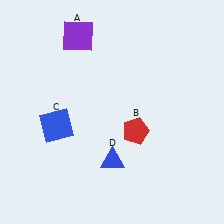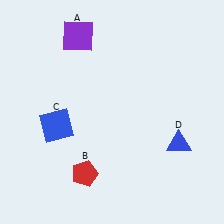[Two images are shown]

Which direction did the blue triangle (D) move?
The blue triangle (D) moved right.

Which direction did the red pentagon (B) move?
The red pentagon (B) moved left.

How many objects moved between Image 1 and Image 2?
2 objects moved between the two images.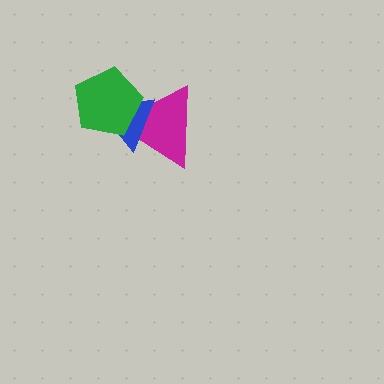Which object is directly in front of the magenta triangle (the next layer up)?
The blue triangle is directly in front of the magenta triangle.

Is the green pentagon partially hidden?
No, no other shape covers it.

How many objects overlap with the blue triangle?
2 objects overlap with the blue triangle.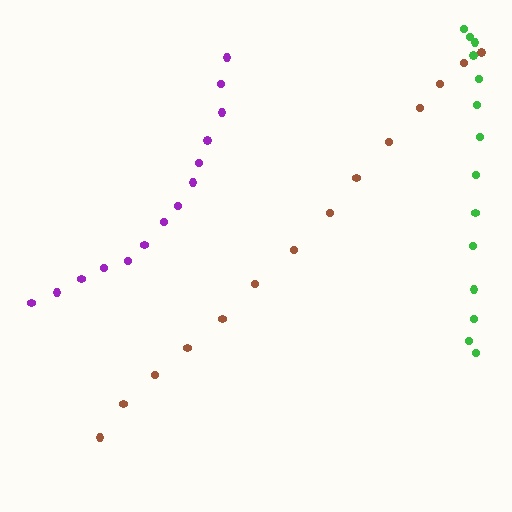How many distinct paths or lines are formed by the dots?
There are 3 distinct paths.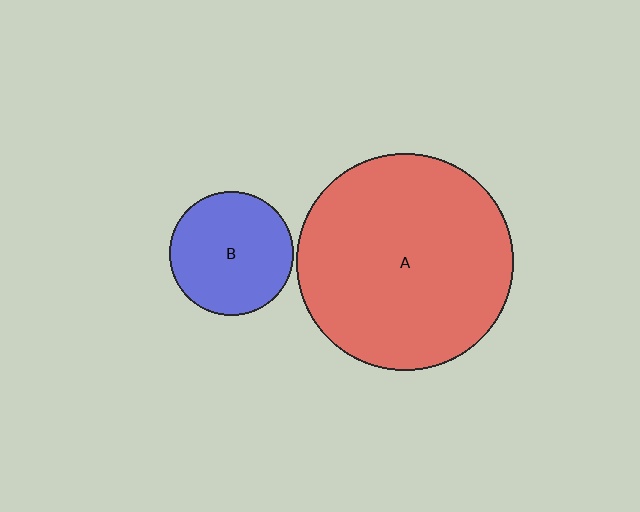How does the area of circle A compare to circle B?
Approximately 3.1 times.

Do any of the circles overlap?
No, none of the circles overlap.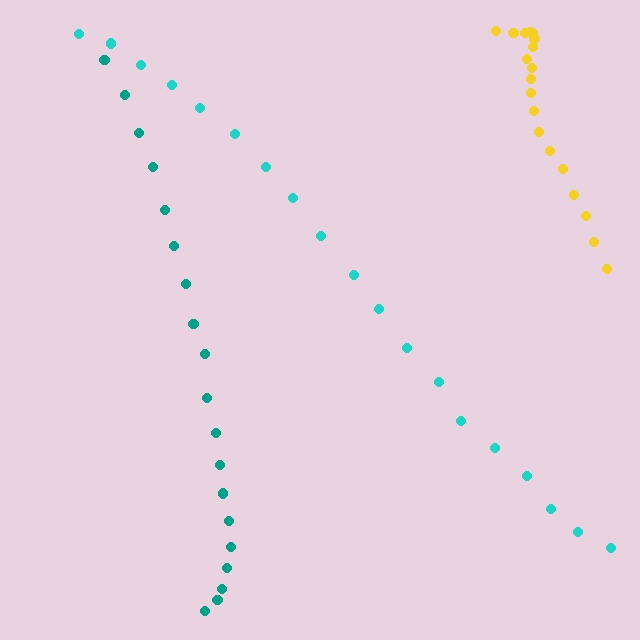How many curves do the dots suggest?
There are 3 distinct paths.